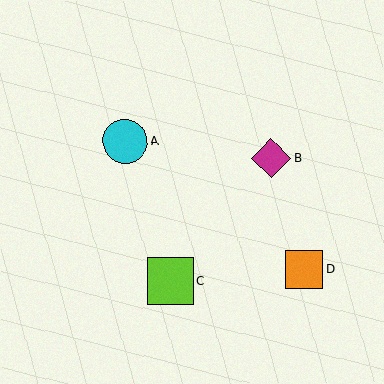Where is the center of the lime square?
The center of the lime square is at (170, 281).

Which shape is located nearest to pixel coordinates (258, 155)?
The magenta diamond (labeled B) at (271, 158) is nearest to that location.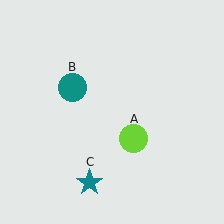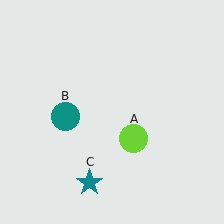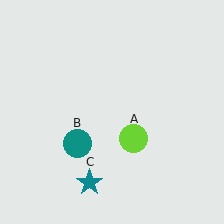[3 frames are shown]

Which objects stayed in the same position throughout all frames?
Lime circle (object A) and teal star (object C) remained stationary.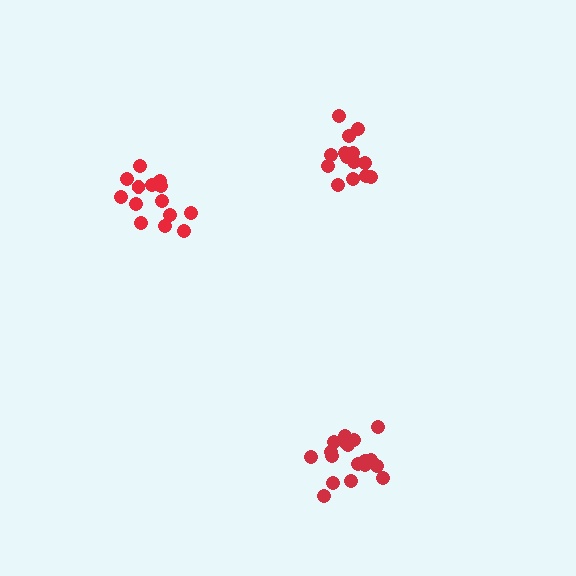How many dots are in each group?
Group 1: 14 dots, Group 2: 15 dots, Group 3: 18 dots (47 total).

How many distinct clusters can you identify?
There are 3 distinct clusters.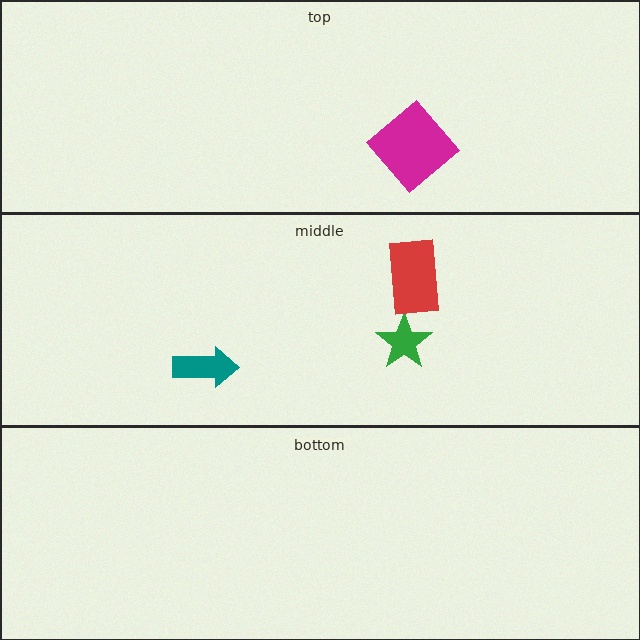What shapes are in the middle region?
The green star, the teal arrow, the red rectangle.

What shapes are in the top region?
The magenta diamond.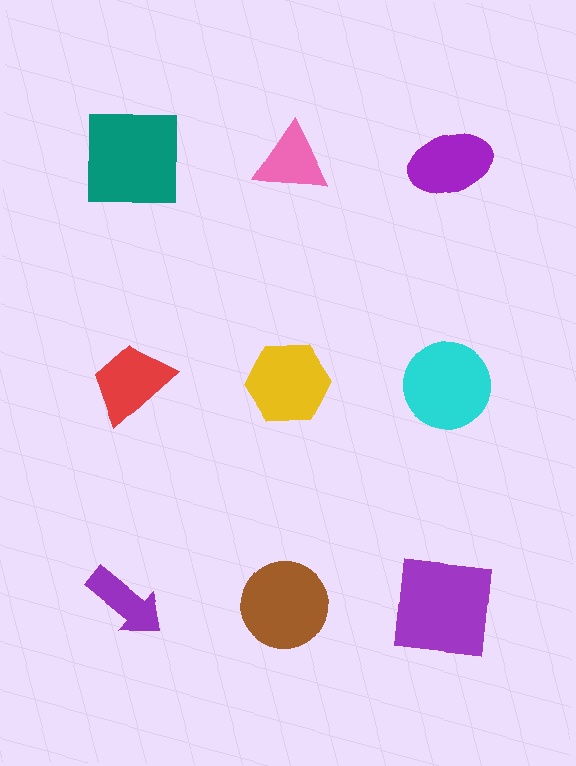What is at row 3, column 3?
A purple square.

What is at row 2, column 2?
A yellow hexagon.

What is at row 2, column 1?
A red trapezoid.